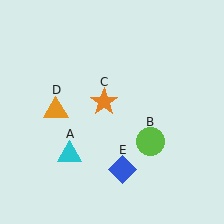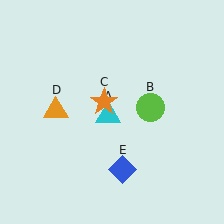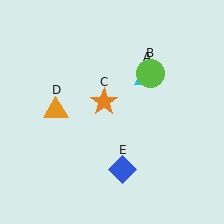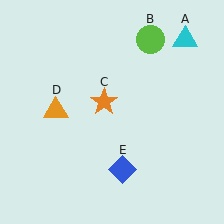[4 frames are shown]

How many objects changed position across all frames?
2 objects changed position: cyan triangle (object A), lime circle (object B).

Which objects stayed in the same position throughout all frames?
Orange star (object C) and orange triangle (object D) and blue diamond (object E) remained stationary.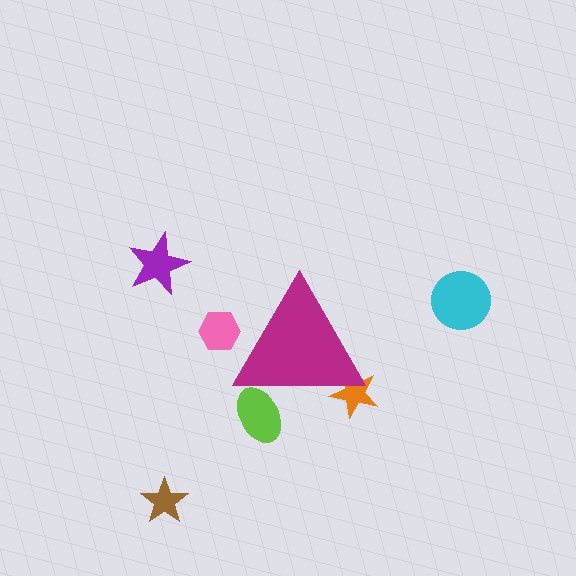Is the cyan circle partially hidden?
No, the cyan circle is fully visible.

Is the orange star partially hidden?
Yes, the orange star is partially hidden behind the magenta triangle.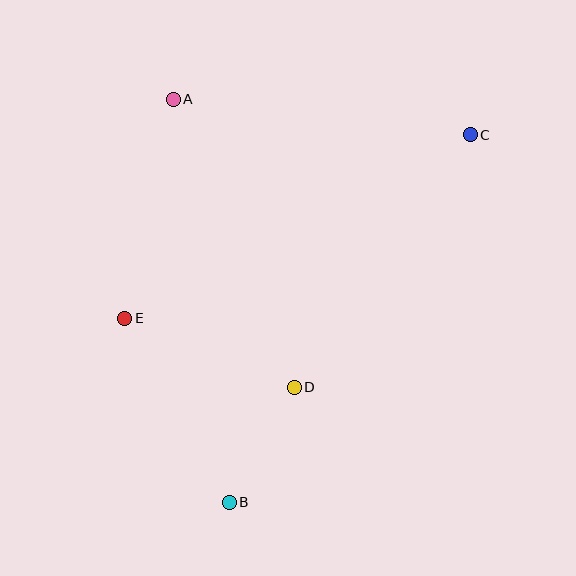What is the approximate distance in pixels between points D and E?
The distance between D and E is approximately 183 pixels.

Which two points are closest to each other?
Points B and D are closest to each other.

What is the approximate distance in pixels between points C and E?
The distance between C and E is approximately 391 pixels.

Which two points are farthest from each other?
Points B and C are farthest from each other.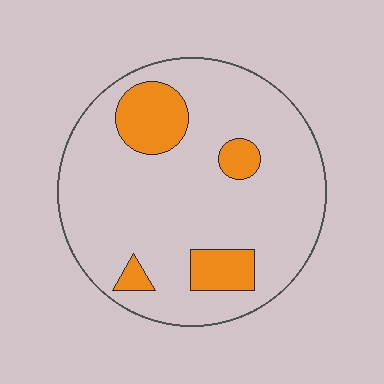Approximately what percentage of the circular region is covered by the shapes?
Approximately 15%.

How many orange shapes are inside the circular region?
4.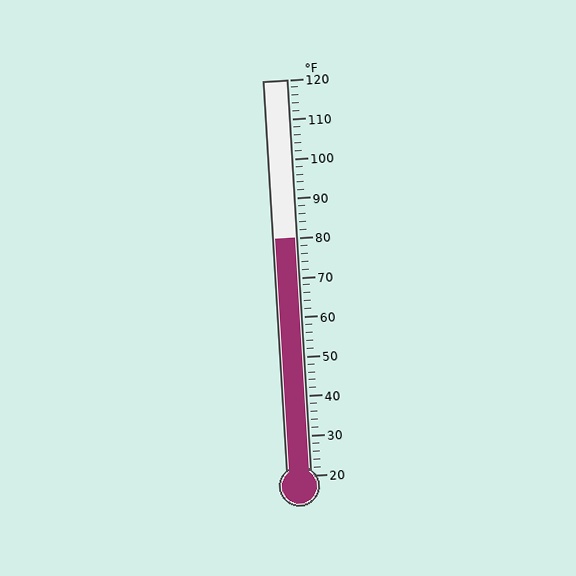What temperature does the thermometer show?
The thermometer shows approximately 80°F.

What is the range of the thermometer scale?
The thermometer scale ranges from 20°F to 120°F.